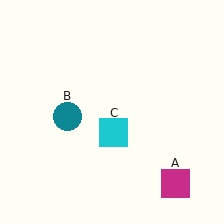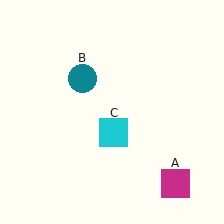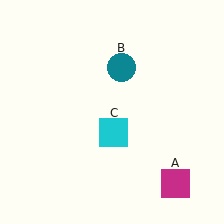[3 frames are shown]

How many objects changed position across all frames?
1 object changed position: teal circle (object B).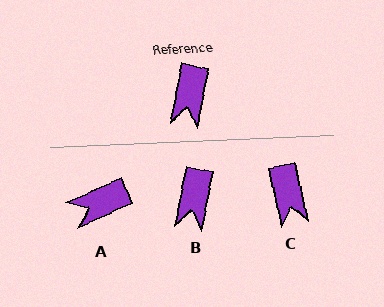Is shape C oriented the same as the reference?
No, it is off by about 23 degrees.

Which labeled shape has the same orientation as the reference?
B.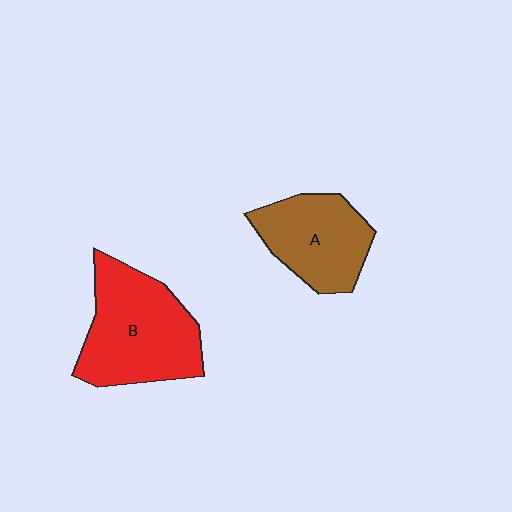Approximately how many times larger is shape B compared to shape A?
Approximately 1.4 times.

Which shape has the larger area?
Shape B (red).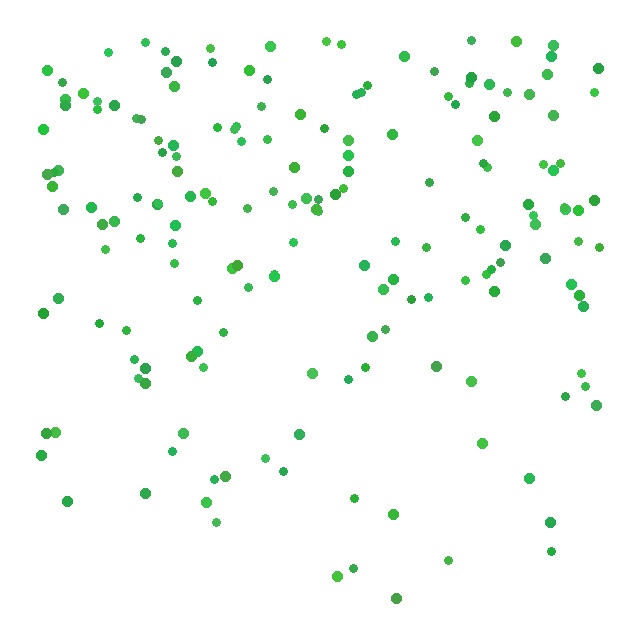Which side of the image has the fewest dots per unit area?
The bottom.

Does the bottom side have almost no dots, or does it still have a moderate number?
Still a moderate number, just noticeably fewer than the top.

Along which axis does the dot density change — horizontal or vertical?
Vertical.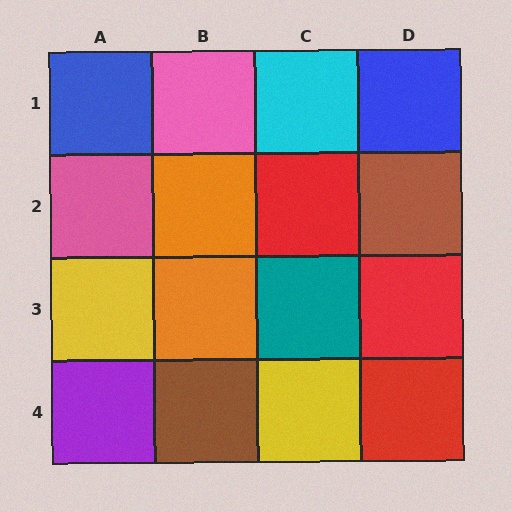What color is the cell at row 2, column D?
Brown.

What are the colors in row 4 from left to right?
Purple, brown, yellow, red.